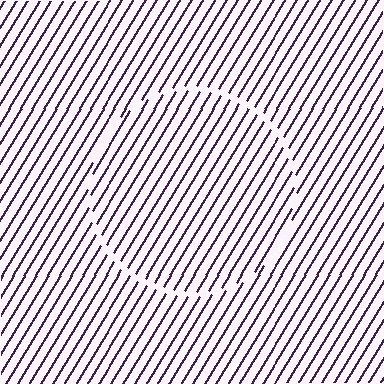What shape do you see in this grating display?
An illusory circle. The interior of the shape contains the same grating, shifted by half a period — the contour is defined by the phase discontinuity where line-ends from the inner and outer gratings abut.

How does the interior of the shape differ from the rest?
The interior of the shape contains the same grating, shifted by half a period — the contour is defined by the phase discontinuity where line-ends from the inner and outer gratings abut.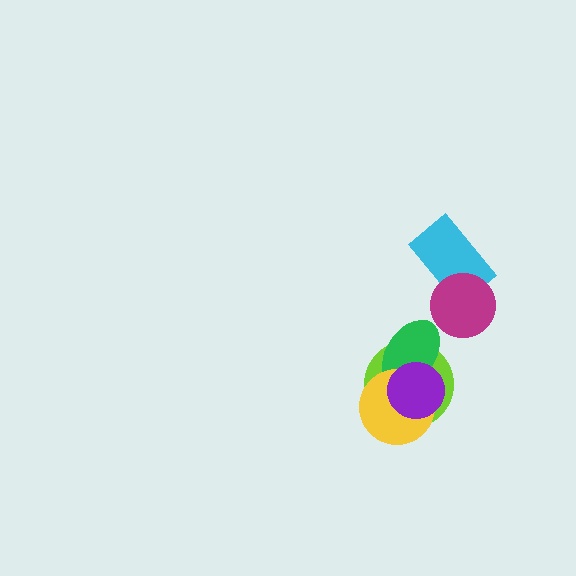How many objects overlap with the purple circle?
3 objects overlap with the purple circle.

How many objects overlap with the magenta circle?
1 object overlaps with the magenta circle.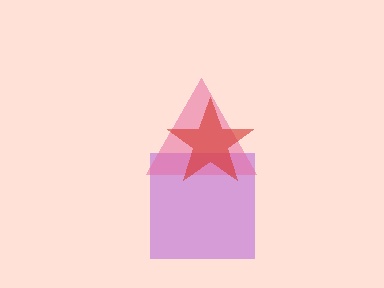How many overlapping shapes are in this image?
There are 3 overlapping shapes in the image.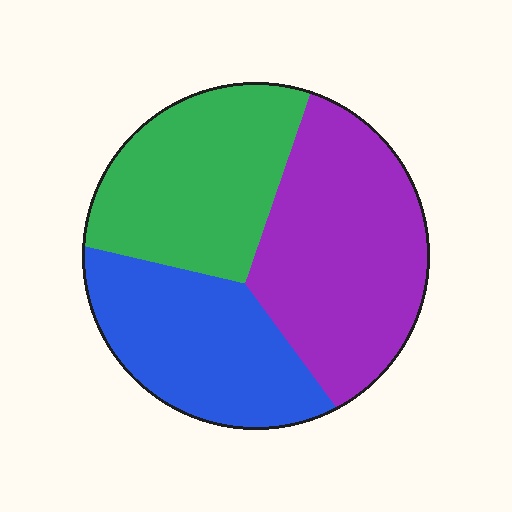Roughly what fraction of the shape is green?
Green takes up about one third (1/3) of the shape.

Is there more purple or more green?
Purple.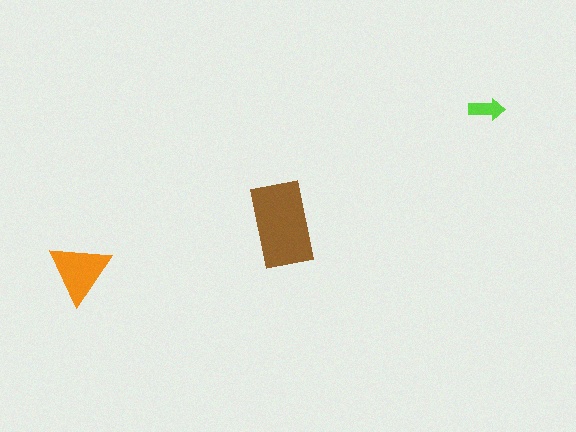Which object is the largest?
The brown rectangle.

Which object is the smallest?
The lime arrow.